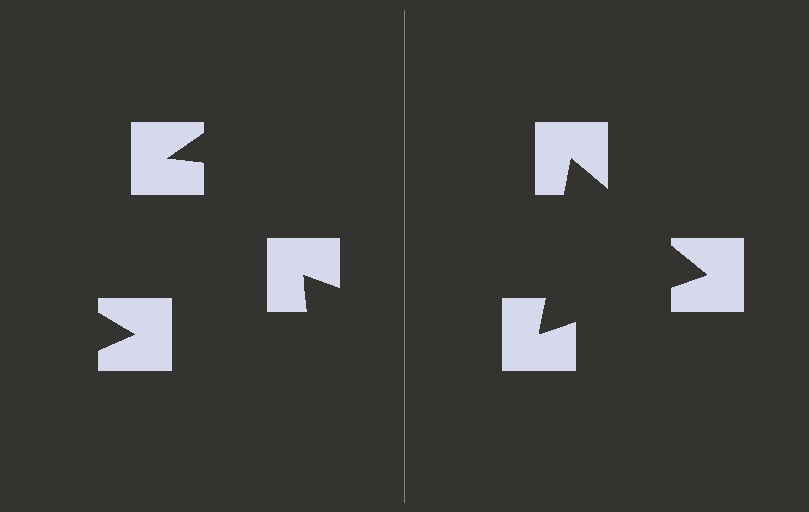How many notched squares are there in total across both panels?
6 — 3 on each side.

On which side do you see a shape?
An illusory triangle appears on the right side. On the left side the wedge cuts are rotated, so no coherent shape forms.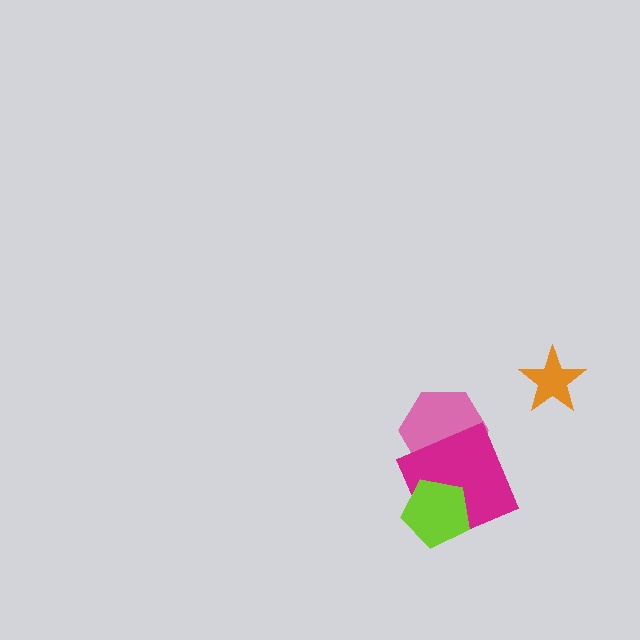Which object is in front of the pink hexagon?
The magenta square is in front of the pink hexagon.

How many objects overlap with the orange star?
0 objects overlap with the orange star.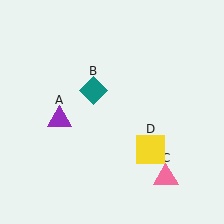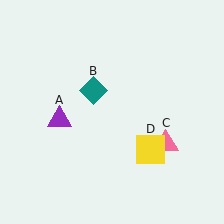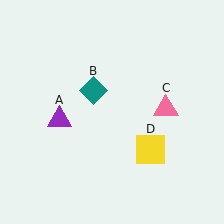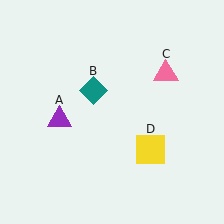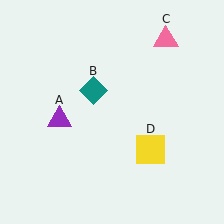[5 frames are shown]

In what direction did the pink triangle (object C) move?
The pink triangle (object C) moved up.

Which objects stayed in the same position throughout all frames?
Purple triangle (object A) and teal diamond (object B) and yellow square (object D) remained stationary.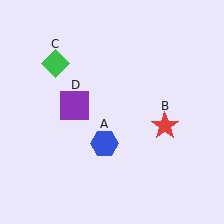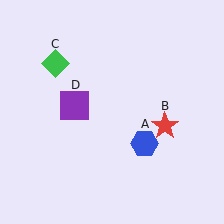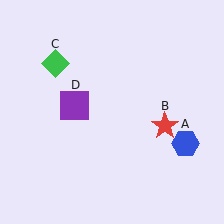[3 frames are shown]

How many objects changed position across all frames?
1 object changed position: blue hexagon (object A).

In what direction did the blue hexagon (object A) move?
The blue hexagon (object A) moved right.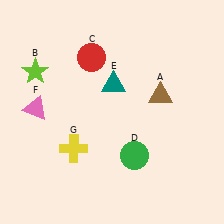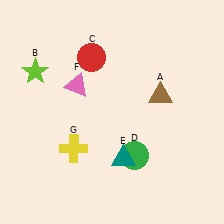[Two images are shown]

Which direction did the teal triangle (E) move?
The teal triangle (E) moved down.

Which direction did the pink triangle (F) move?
The pink triangle (F) moved right.